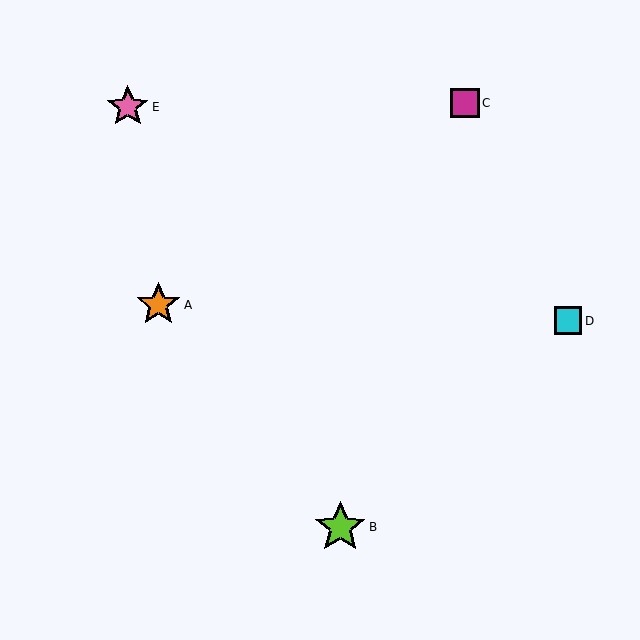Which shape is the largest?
The lime star (labeled B) is the largest.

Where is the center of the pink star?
The center of the pink star is at (128, 107).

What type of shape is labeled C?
Shape C is a magenta square.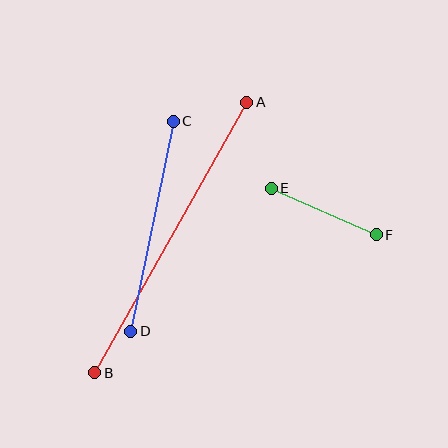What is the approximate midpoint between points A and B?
The midpoint is at approximately (171, 237) pixels.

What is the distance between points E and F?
The distance is approximately 115 pixels.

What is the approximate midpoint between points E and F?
The midpoint is at approximately (324, 212) pixels.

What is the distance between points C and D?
The distance is approximately 214 pixels.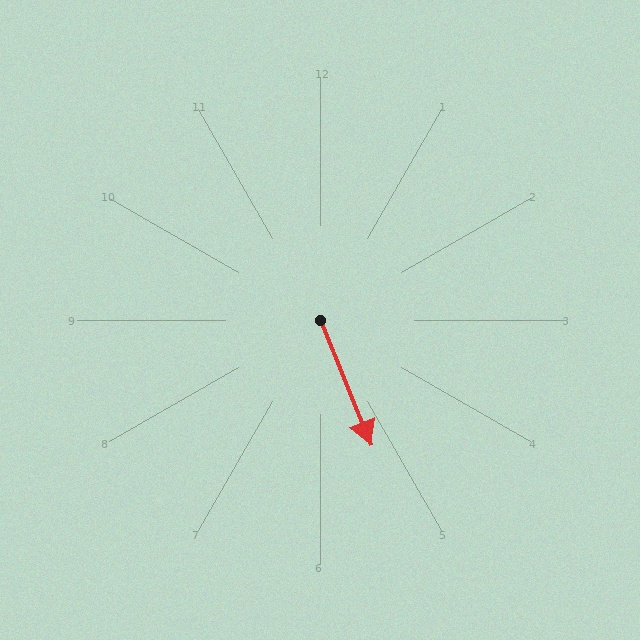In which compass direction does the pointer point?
South.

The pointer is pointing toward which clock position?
Roughly 5 o'clock.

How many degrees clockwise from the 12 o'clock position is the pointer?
Approximately 158 degrees.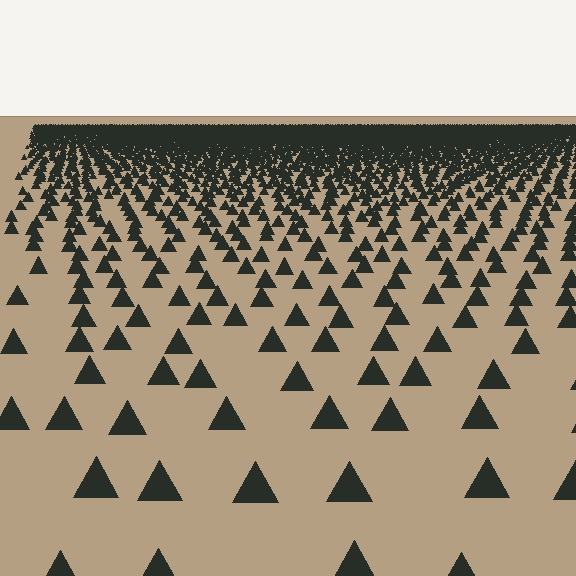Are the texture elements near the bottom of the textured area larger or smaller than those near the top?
Larger. Near the bottom, elements are closer to the viewer and appear at a bigger on-screen size.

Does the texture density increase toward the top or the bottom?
Density increases toward the top.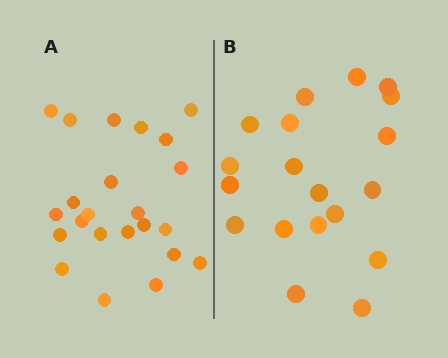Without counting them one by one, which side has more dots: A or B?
Region A (the left region) has more dots.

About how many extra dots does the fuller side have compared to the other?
Region A has about 4 more dots than region B.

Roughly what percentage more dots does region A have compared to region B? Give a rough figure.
About 20% more.